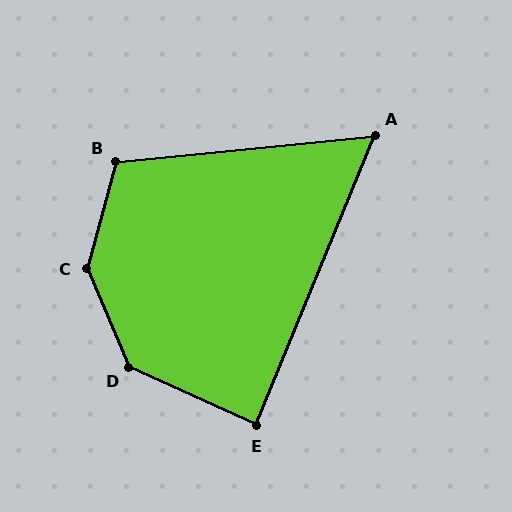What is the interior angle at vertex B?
Approximately 111 degrees (obtuse).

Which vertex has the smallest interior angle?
A, at approximately 62 degrees.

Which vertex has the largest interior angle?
C, at approximately 142 degrees.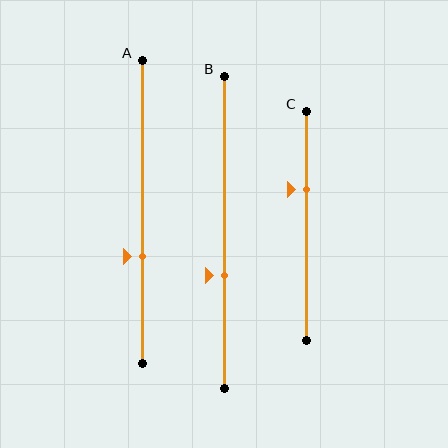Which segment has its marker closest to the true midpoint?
Segment B has its marker closest to the true midpoint.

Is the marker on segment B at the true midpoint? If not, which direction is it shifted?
No, the marker on segment B is shifted downward by about 14% of the segment length.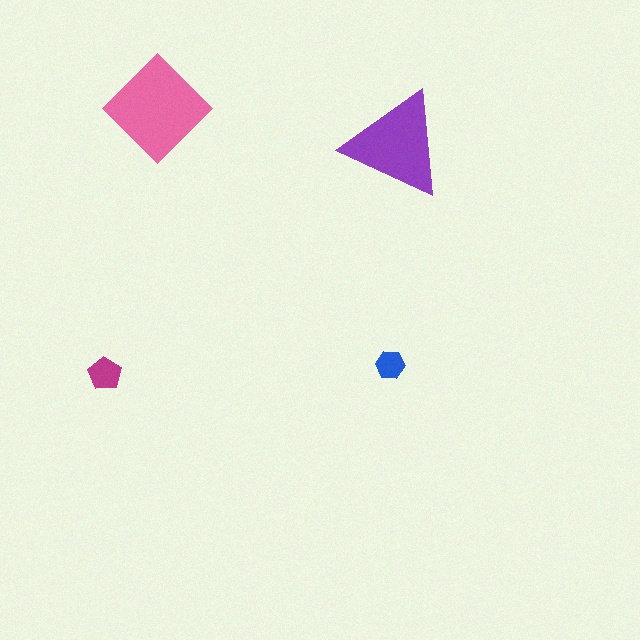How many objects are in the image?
There are 4 objects in the image.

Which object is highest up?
The pink diamond is topmost.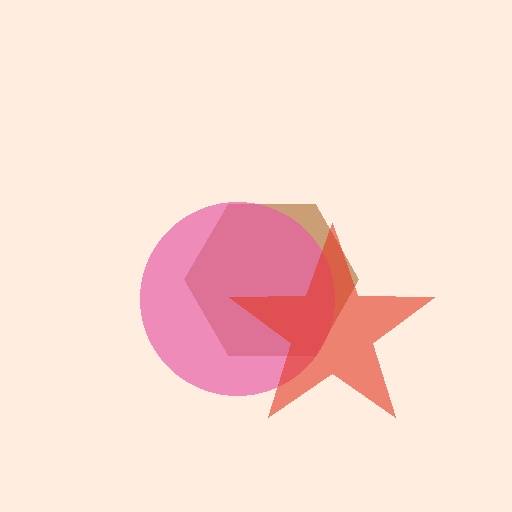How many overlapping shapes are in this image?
There are 3 overlapping shapes in the image.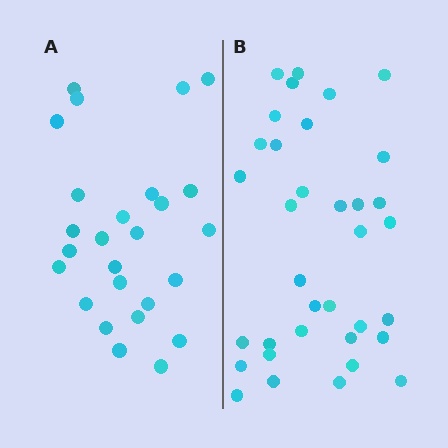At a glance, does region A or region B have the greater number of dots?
Region B (the right region) has more dots.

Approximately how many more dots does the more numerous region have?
Region B has roughly 8 or so more dots than region A.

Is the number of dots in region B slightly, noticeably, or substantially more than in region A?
Region B has noticeably more, but not dramatically so. The ratio is roughly 1.3 to 1.